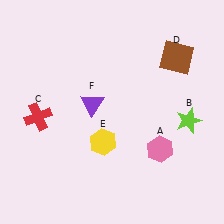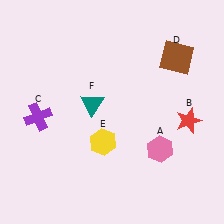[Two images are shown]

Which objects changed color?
B changed from lime to red. C changed from red to purple. F changed from purple to teal.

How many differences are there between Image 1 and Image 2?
There are 3 differences between the two images.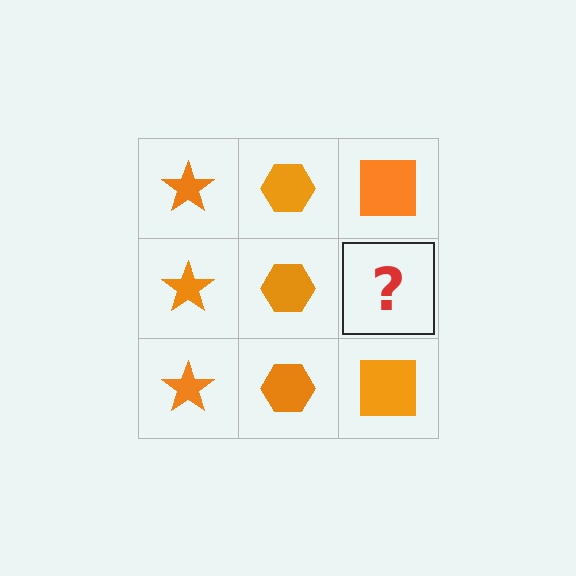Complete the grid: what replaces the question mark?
The question mark should be replaced with an orange square.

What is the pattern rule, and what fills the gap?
The rule is that each column has a consistent shape. The gap should be filled with an orange square.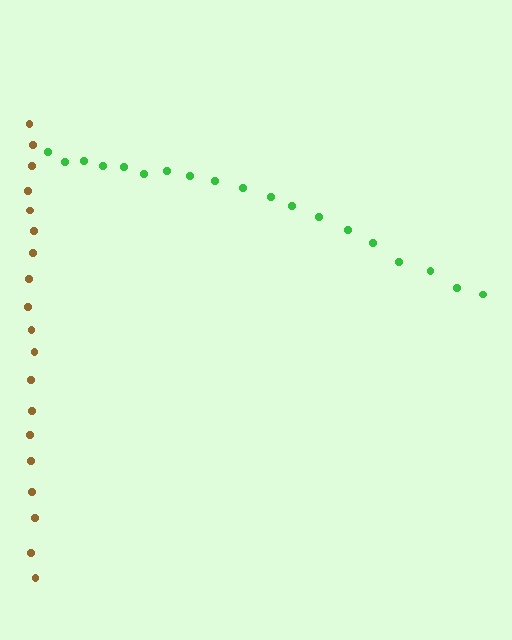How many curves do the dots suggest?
There are 2 distinct paths.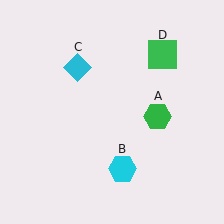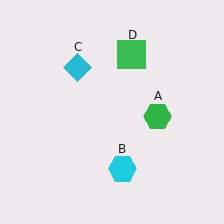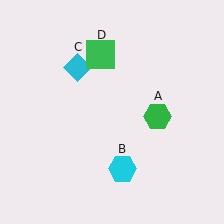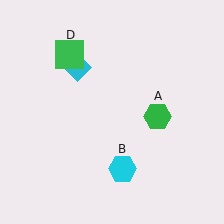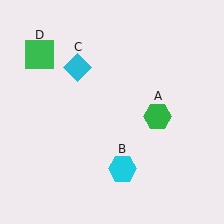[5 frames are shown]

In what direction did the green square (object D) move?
The green square (object D) moved left.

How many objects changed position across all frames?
1 object changed position: green square (object D).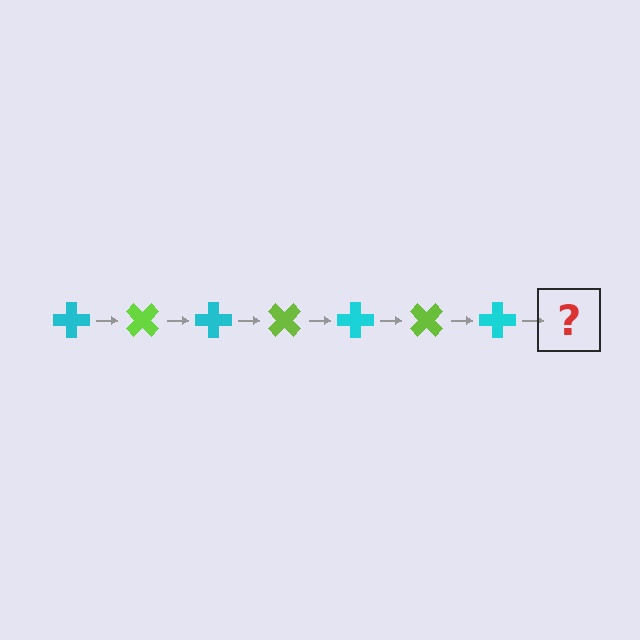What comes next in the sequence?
The next element should be a lime cross, rotated 315 degrees from the start.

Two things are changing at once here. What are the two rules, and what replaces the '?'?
The two rules are that it rotates 45 degrees each step and the color cycles through cyan and lime. The '?' should be a lime cross, rotated 315 degrees from the start.